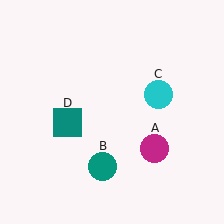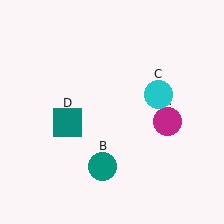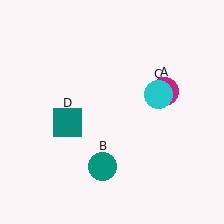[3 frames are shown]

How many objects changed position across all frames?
1 object changed position: magenta circle (object A).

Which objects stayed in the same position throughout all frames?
Teal circle (object B) and cyan circle (object C) and teal square (object D) remained stationary.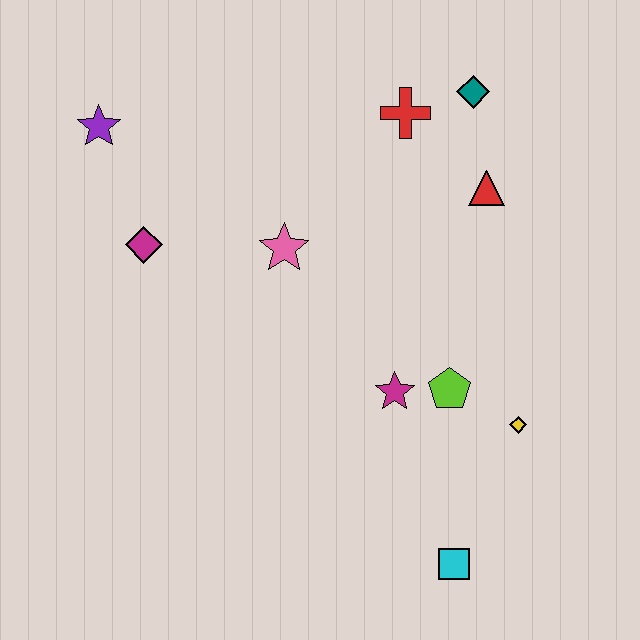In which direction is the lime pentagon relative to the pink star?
The lime pentagon is to the right of the pink star.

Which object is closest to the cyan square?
The yellow diamond is closest to the cyan square.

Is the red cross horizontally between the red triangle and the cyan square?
No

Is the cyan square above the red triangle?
No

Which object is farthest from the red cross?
The cyan square is farthest from the red cross.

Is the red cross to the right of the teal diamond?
No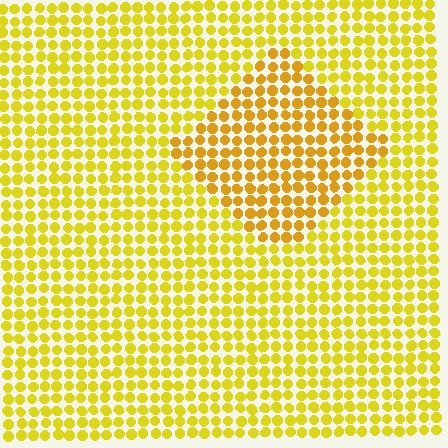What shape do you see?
I see a diamond.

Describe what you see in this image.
The image is filled with small yellow elements in a uniform arrangement. A diamond-shaped region is visible where the elements are tinted to a slightly different hue, forming a subtle color boundary.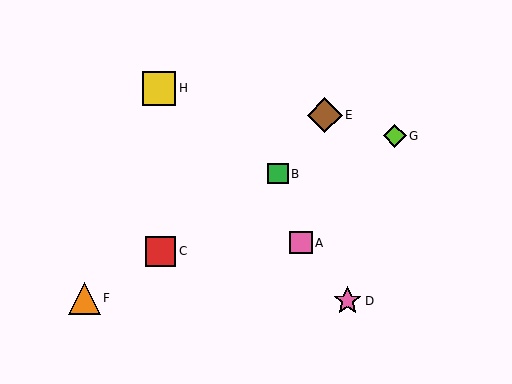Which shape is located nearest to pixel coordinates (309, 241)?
The pink square (labeled A) at (301, 243) is nearest to that location.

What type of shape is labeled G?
Shape G is a lime diamond.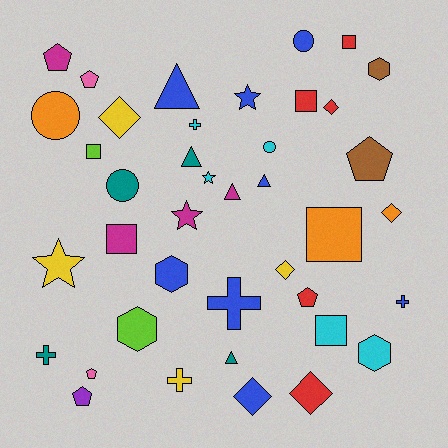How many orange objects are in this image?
There are 3 orange objects.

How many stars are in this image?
There are 4 stars.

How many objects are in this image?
There are 40 objects.